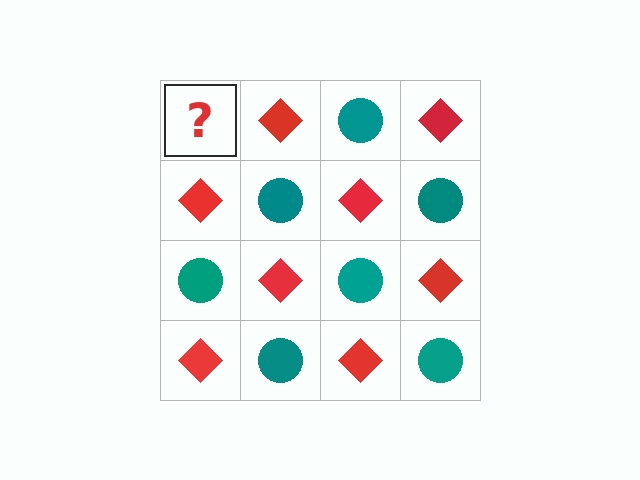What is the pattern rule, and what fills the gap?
The rule is that it alternates teal circle and red diamond in a checkerboard pattern. The gap should be filled with a teal circle.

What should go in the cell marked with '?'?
The missing cell should contain a teal circle.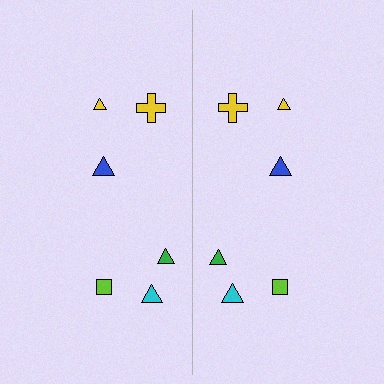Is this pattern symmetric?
Yes, this pattern has bilateral (reflection) symmetry.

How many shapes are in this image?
There are 12 shapes in this image.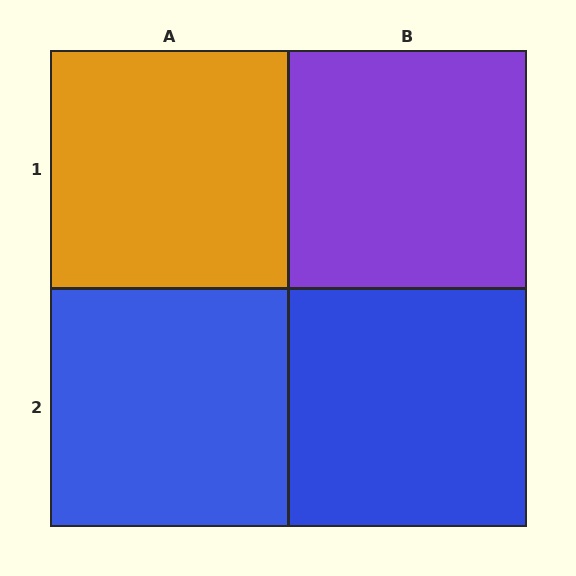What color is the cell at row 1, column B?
Purple.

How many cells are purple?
1 cell is purple.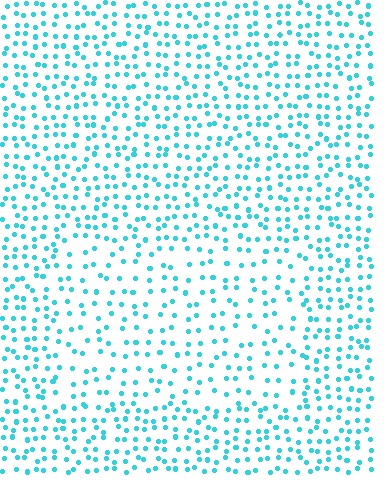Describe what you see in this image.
The image contains small cyan elements arranged at two different densities. A rectangle-shaped region is visible where the elements are less densely packed than the surrounding area.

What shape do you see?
I see a rectangle.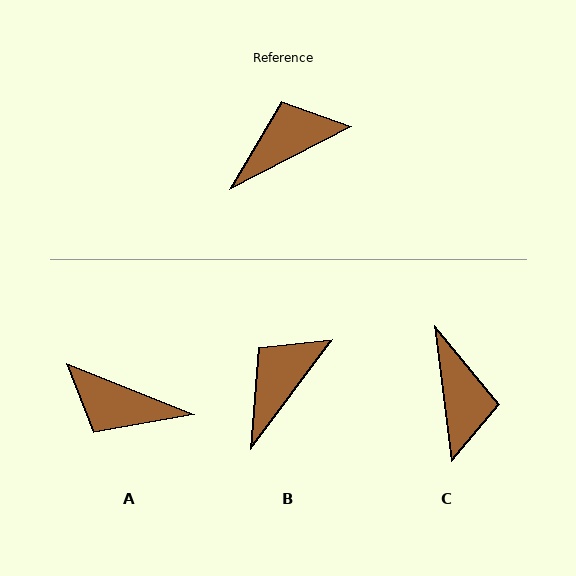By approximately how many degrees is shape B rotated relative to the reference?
Approximately 26 degrees counter-clockwise.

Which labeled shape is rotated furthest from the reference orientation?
A, about 131 degrees away.